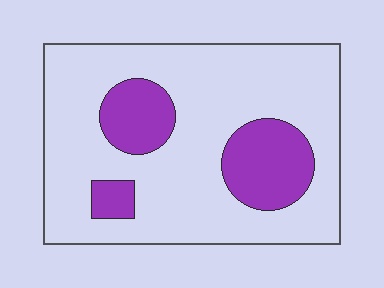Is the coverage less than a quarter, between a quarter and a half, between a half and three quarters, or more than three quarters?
Less than a quarter.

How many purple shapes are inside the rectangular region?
3.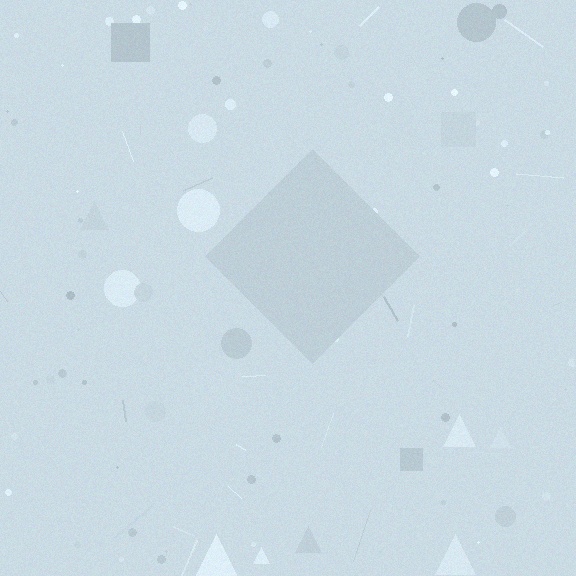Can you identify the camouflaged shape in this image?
The camouflaged shape is a diamond.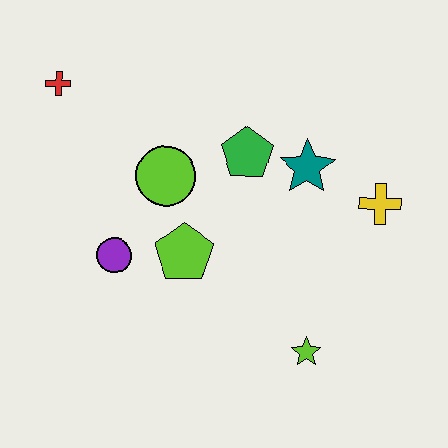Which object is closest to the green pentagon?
The teal star is closest to the green pentagon.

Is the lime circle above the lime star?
Yes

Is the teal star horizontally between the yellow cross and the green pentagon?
Yes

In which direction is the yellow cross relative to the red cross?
The yellow cross is to the right of the red cross.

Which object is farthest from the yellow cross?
The red cross is farthest from the yellow cross.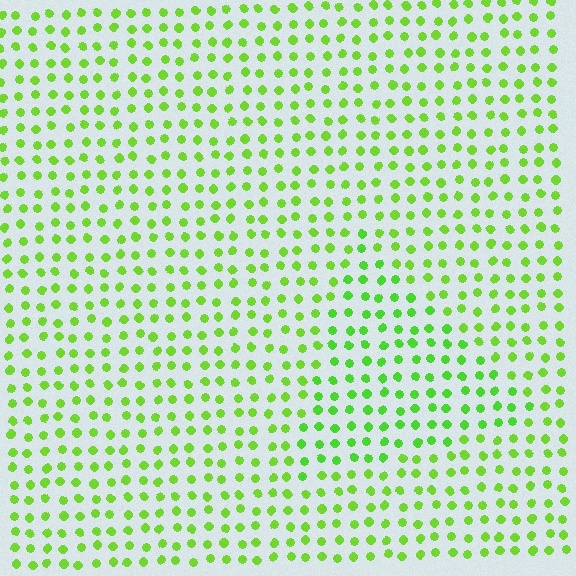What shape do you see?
I see a triangle.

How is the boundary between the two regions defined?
The boundary is defined purely by a slight shift in hue (about 15 degrees). Spacing, size, and orientation are identical on both sides.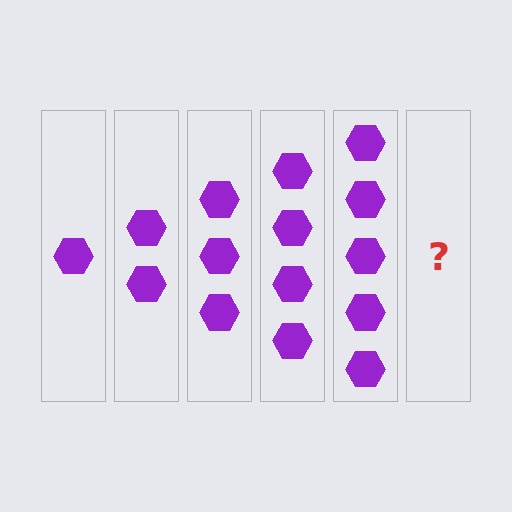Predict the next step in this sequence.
The next step is 6 hexagons.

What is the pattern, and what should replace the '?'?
The pattern is that each step adds one more hexagon. The '?' should be 6 hexagons.